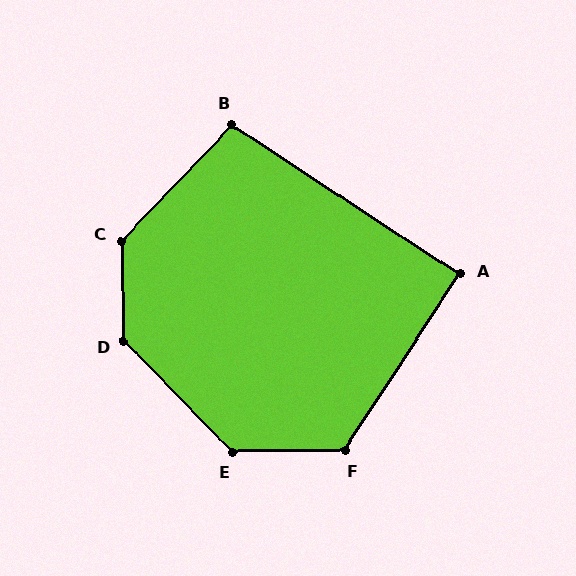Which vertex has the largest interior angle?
D, at approximately 137 degrees.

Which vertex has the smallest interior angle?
A, at approximately 90 degrees.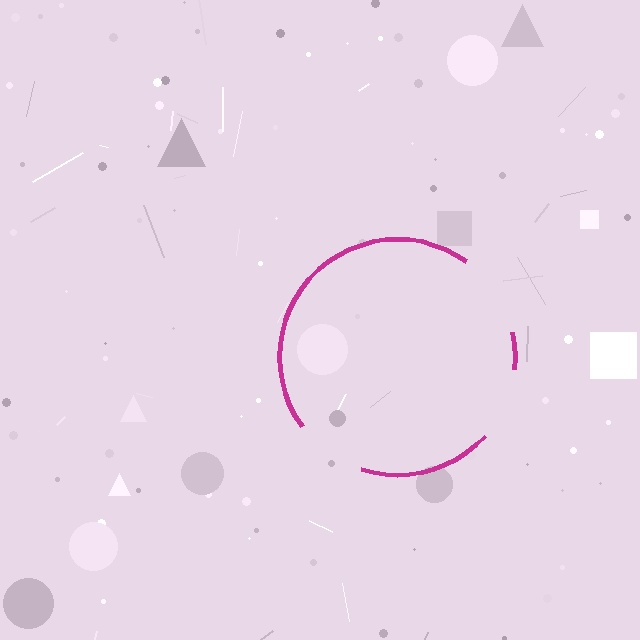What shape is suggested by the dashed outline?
The dashed outline suggests a circle.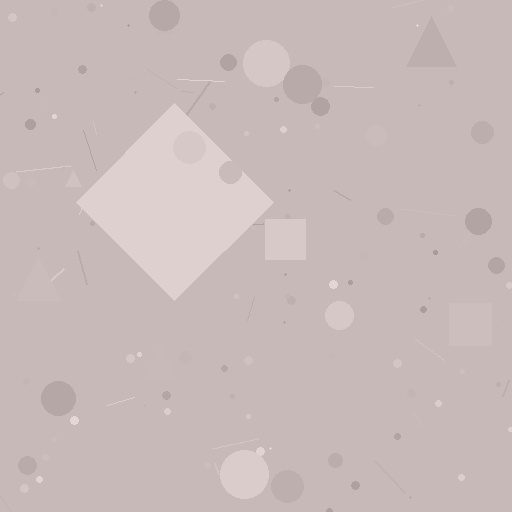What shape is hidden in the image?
A diamond is hidden in the image.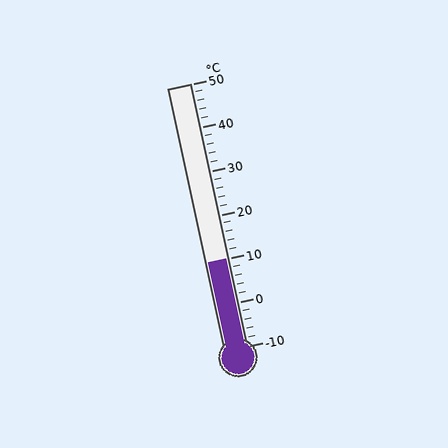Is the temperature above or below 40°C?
The temperature is below 40°C.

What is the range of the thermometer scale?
The thermometer scale ranges from -10°C to 50°C.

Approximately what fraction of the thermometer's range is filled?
The thermometer is filled to approximately 35% of its range.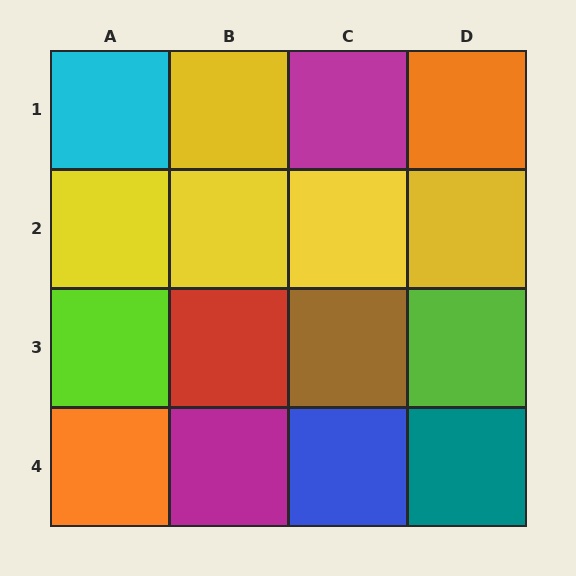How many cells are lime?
2 cells are lime.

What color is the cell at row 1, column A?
Cyan.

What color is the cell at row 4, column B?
Magenta.